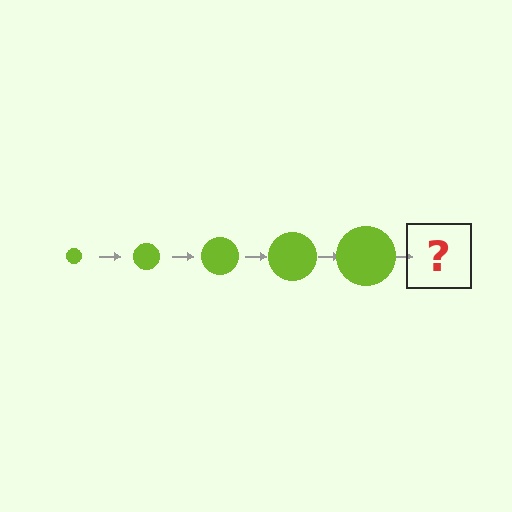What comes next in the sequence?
The next element should be a lime circle, larger than the previous one.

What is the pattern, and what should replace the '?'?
The pattern is that the circle gets progressively larger each step. The '?' should be a lime circle, larger than the previous one.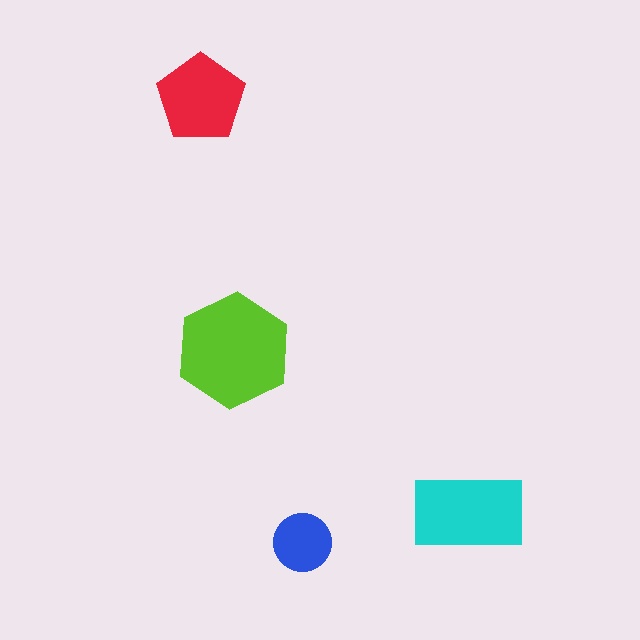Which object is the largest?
The lime hexagon.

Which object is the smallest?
The blue circle.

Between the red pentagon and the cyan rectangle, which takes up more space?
The cyan rectangle.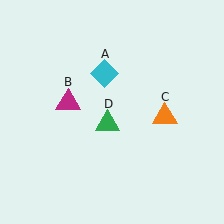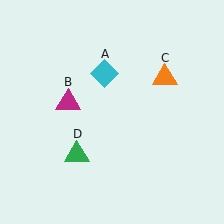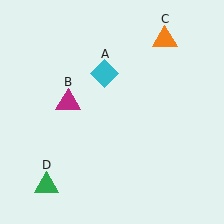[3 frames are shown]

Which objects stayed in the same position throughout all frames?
Cyan diamond (object A) and magenta triangle (object B) remained stationary.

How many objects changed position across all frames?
2 objects changed position: orange triangle (object C), green triangle (object D).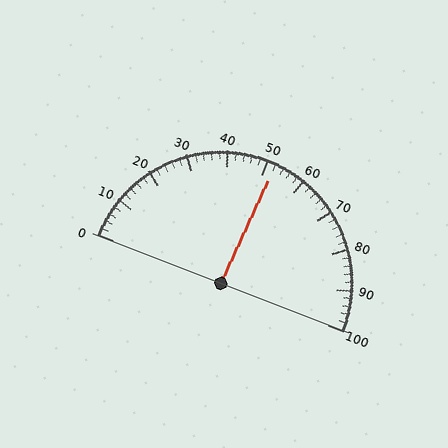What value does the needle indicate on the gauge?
The needle indicates approximately 52.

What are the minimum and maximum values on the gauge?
The gauge ranges from 0 to 100.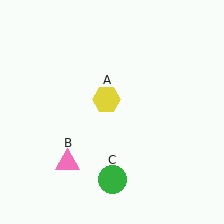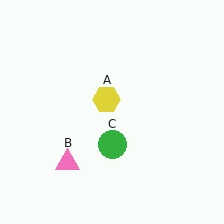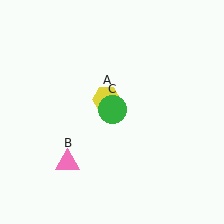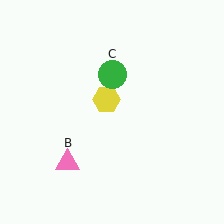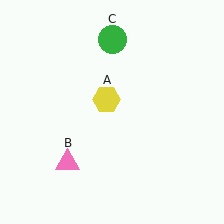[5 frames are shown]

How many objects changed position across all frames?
1 object changed position: green circle (object C).